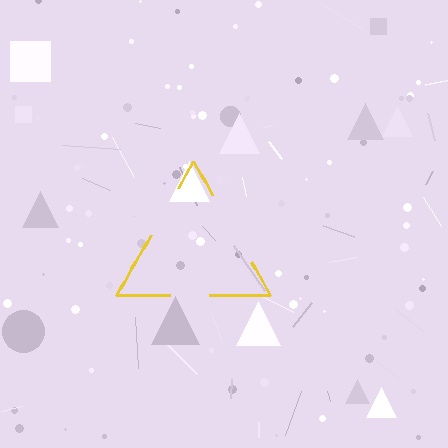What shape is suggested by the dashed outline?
The dashed outline suggests a triangle.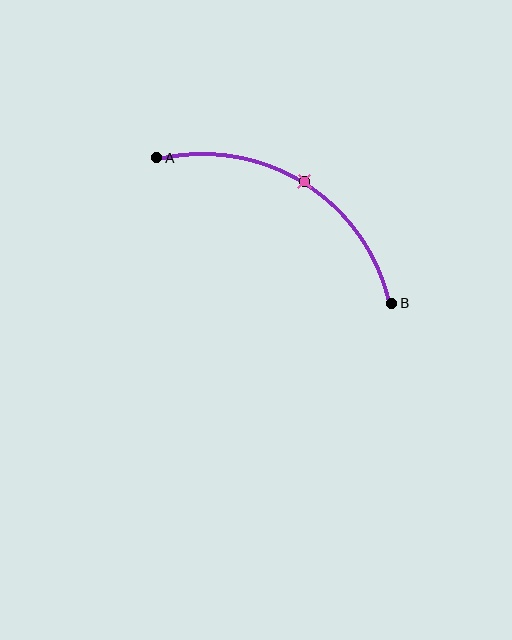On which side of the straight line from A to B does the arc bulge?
The arc bulges above the straight line connecting A and B.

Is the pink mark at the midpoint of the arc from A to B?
Yes. The pink mark lies on the arc at equal arc-length from both A and B — it is the arc midpoint.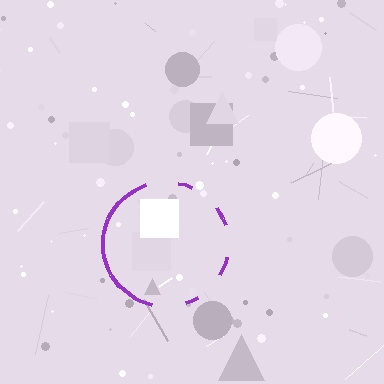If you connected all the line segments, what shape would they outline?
They would outline a circle.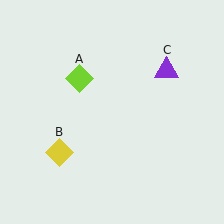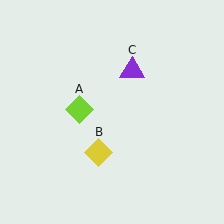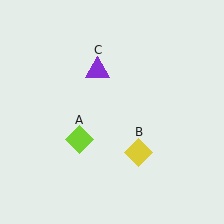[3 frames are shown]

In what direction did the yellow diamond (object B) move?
The yellow diamond (object B) moved right.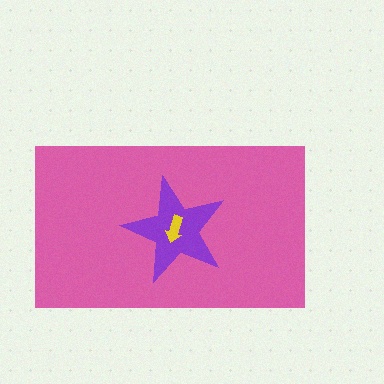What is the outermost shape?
The pink rectangle.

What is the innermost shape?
The yellow arrow.